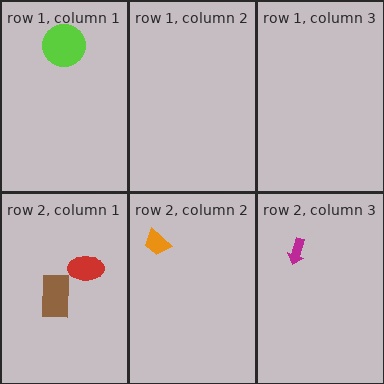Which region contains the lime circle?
The row 1, column 1 region.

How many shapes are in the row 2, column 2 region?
1.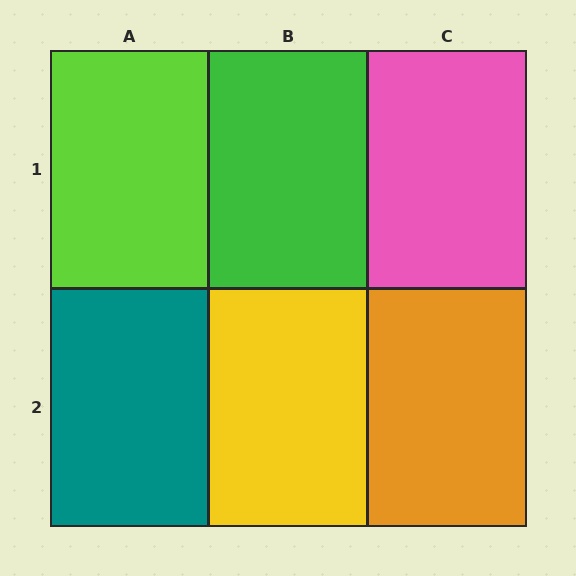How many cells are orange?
1 cell is orange.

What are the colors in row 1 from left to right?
Lime, green, pink.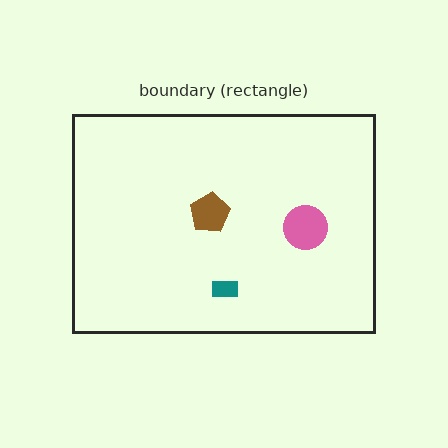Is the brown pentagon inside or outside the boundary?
Inside.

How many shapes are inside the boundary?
3 inside, 0 outside.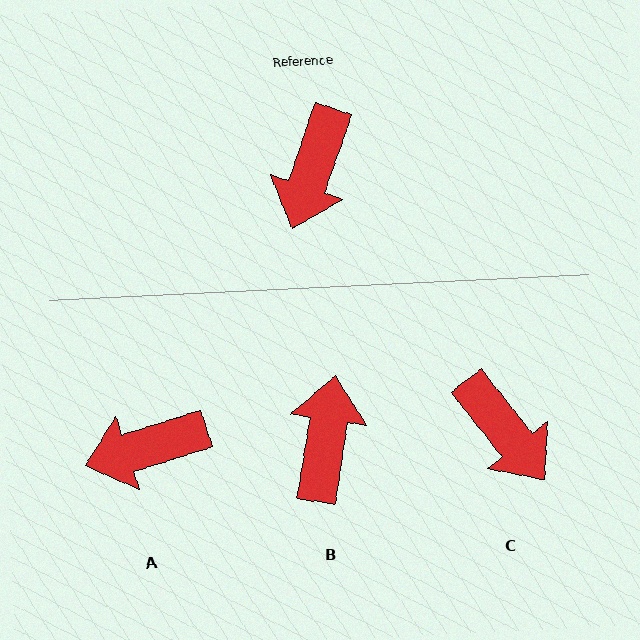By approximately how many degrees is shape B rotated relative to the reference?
Approximately 170 degrees clockwise.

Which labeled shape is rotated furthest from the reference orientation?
B, about 170 degrees away.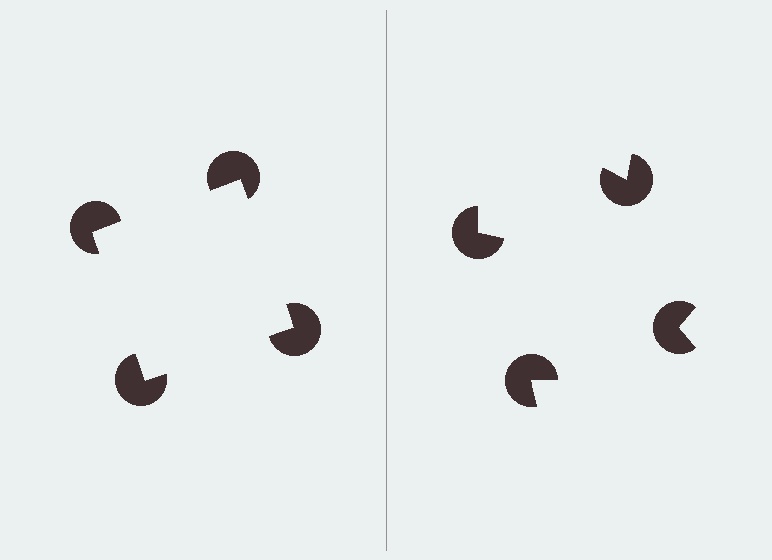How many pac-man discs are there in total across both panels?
8 — 4 on each side.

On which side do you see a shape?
An illusory square appears on the left side. On the right side the wedge cuts are rotated, so no coherent shape forms.